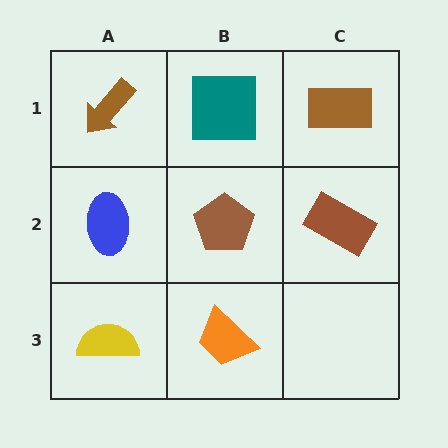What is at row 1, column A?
A brown arrow.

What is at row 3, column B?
An orange trapezoid.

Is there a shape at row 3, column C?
No, that cell is empty.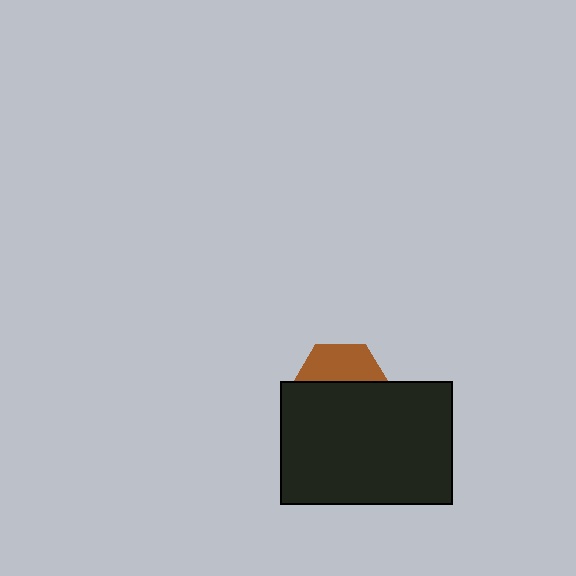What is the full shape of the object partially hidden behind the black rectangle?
The partially hidden object is a brown hexagon.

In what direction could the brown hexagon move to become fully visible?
The brown hexagon could move up. That would shift it out from behind the black rectangle entirely.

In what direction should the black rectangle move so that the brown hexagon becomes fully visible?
The black rectangle should move down. That is the shortest direction to clear the overlap and leave the brown hexagon fully visible.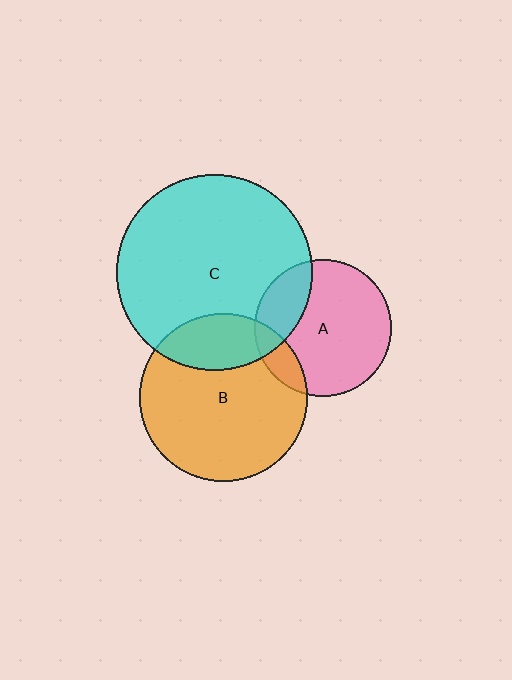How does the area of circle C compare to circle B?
Approximately 1.3 times.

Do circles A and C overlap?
Yes.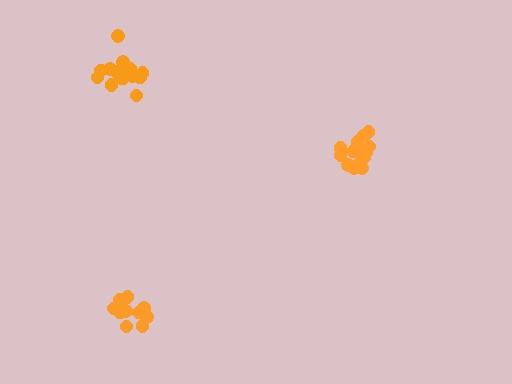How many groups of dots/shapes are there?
There are 3 groups.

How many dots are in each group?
Group 1: 15 dots, Group 2: 11 dots, Group 3: 16 dots (42 total).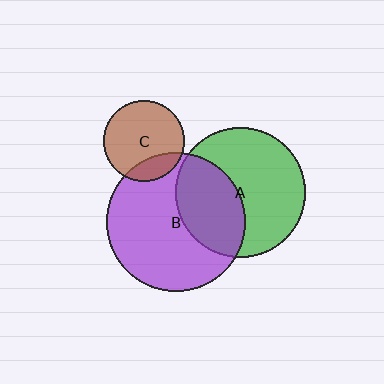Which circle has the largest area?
Circle B (purple).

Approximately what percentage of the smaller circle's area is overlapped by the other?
Approximately 40%.